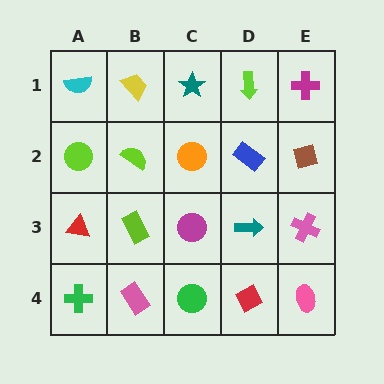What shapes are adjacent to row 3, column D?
A blue rectangle (row 2, column D), a red diamond (row 4, column D), a magenta circle (row 3, column C), a pink cross (row 3, column E).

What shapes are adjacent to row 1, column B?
A lime semicircle (row 2, column B), a cyan semicircle (row 1, column A), a teal star (row 1, column C).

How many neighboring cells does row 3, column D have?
4.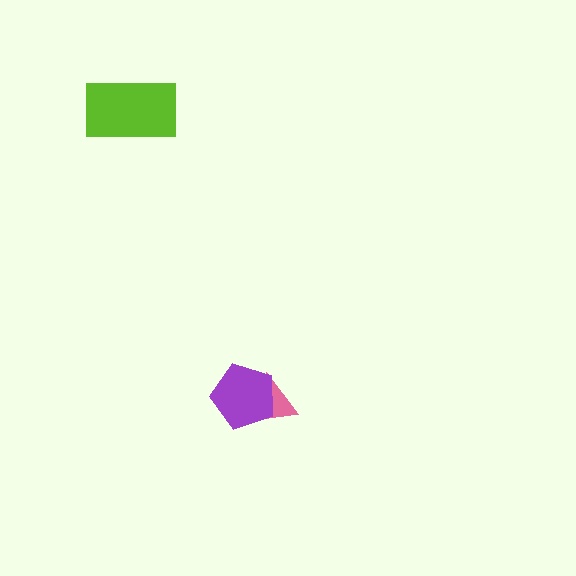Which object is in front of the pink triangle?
The purple pentagon is in front of the pink triangle.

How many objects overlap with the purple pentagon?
1 object overlaps with the purple pentagon.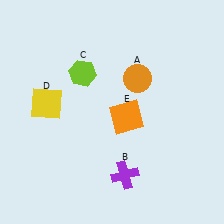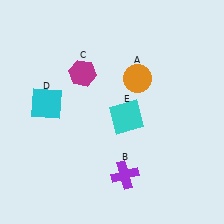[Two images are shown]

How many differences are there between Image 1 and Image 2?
There are 3 differences between the two images.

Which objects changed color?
C changed from lime to magenta. D changed from yellow to cyan. E changed from orange to cyan.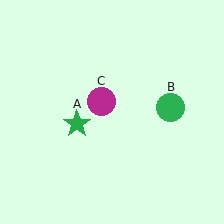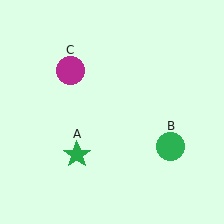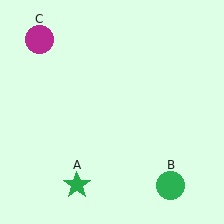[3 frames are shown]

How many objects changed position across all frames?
3 objects changed position: green star (object A), green circle (object B), magenta circle (object C).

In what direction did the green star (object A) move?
The green star (object A) moved down.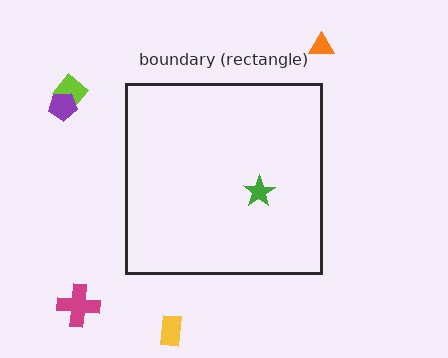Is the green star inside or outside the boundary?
Inside.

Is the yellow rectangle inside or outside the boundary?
Outside.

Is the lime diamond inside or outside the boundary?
Outside.